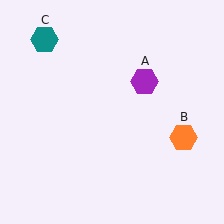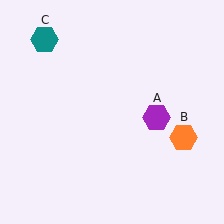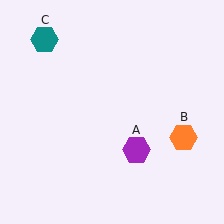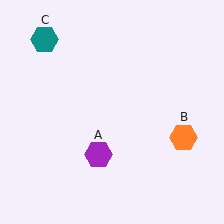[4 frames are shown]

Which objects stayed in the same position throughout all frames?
Orange hexagon (object B) and teal hexagon (object C) remained stationary.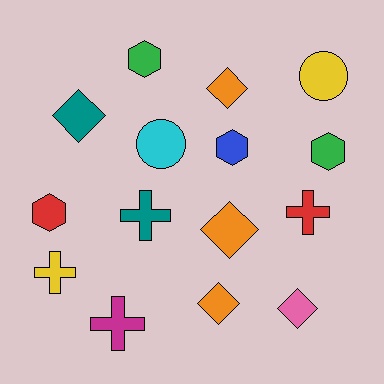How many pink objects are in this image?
There is 1 pink object.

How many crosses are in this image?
There are 4 crosses.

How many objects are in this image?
There are 15 objects.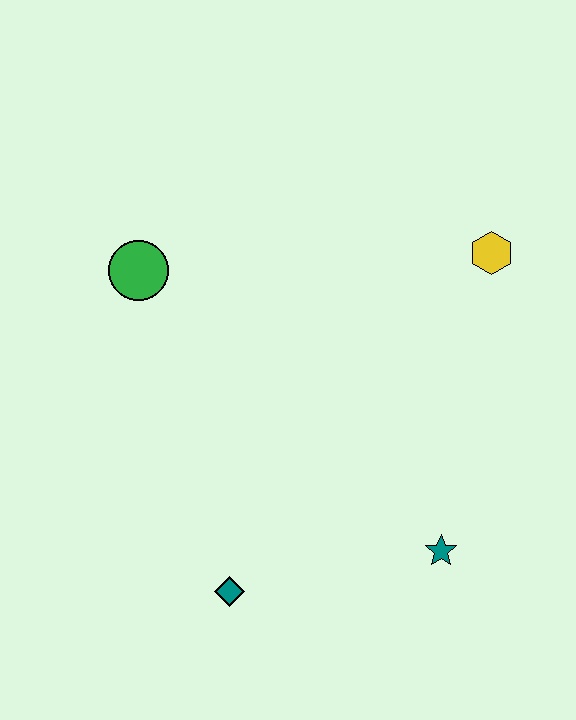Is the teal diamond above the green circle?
No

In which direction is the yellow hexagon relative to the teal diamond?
The yellow hexagon is above the teal diamond.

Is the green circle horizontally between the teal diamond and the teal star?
No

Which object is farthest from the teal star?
The green circle is farthest from the teal star.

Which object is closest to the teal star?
The teal diamond is closest to the teal star.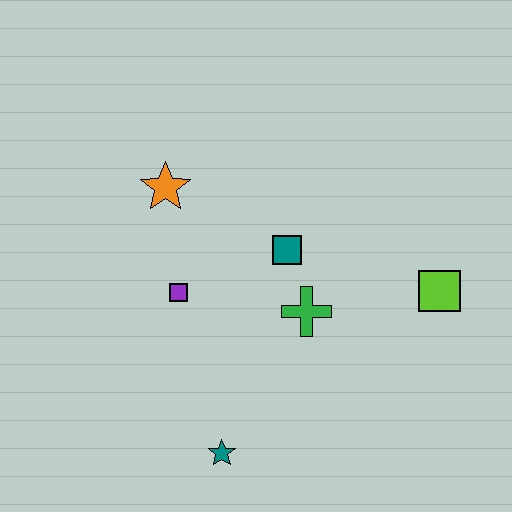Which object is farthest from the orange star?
The lime square is farthest from the orange star.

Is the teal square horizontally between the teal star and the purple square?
No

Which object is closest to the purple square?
The orange star is closest to the purple square.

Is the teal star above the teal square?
No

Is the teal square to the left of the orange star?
No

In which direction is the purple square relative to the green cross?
The purple square is to the left of the green cross.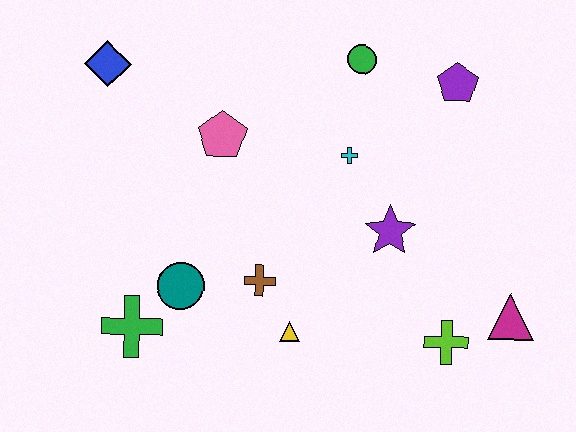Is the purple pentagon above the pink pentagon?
Yes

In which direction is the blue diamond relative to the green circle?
The blue diamond is to the left of the green circle.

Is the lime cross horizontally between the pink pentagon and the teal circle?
No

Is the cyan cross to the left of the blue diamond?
No